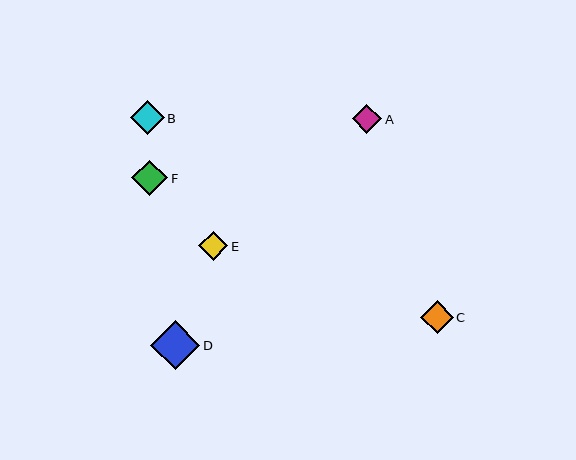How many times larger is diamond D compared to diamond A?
Diamond D is approximately 1.7 times the size of diamond A.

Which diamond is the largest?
Diamond D is the largest with a size of approximately 49 pixels.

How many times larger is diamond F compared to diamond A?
Diamond F is approximately 1.2 times the size of diamond A.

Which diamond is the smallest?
Diamond E is the smallest with a size of approximately 29 pixels.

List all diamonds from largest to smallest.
From largest to smallest: D, F, B, C, A, E.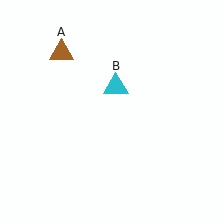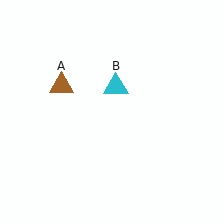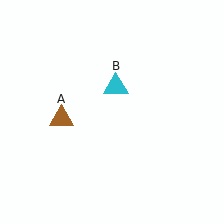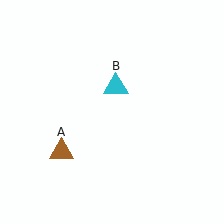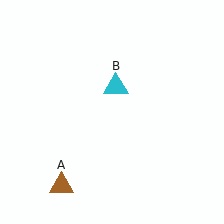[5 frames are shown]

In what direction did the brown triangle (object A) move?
The brown triangle (object A) moved down.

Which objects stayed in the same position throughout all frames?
Cyan triangle (object B) remained stationary.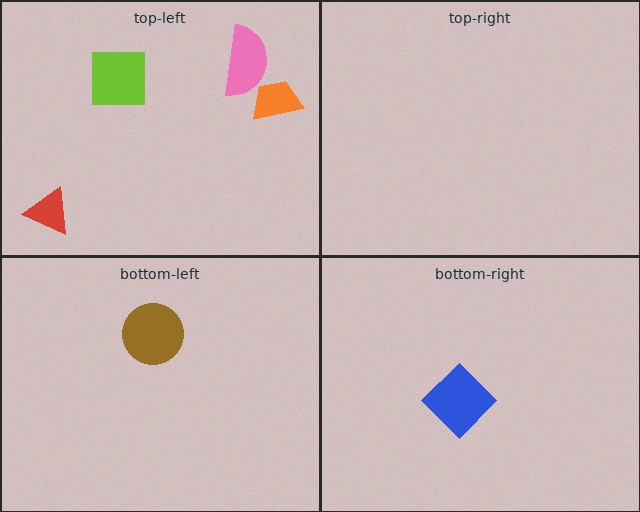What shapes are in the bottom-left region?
The brown circle.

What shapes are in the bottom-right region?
The blue diamond.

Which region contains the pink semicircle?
The top-left region.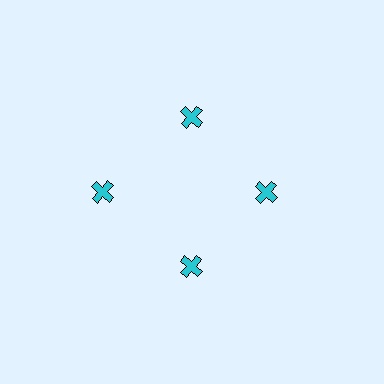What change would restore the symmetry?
The symmetry would be restored by moving it inward, back onto the ring so that all 4 crosses sit at equal angles and equal distance from the center.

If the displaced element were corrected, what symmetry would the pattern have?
It would have 4-fold rotational symmetry — the pattern would map onto itself every 90 degrees.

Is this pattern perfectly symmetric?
No. The 4 cyan crosses are arranged in a ring, but one element near the 9 o'clock position is pushed outward from the center, breaking the 4-fold rotational symmetry.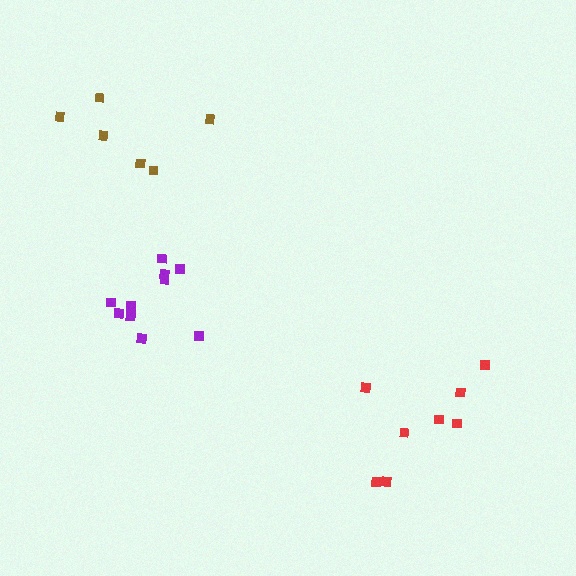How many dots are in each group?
Group 1: 6 dots, Group 2: 8 dots, Group 3: 10 dots (24 total).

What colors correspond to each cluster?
The clusters are colored: brown, red, purple.